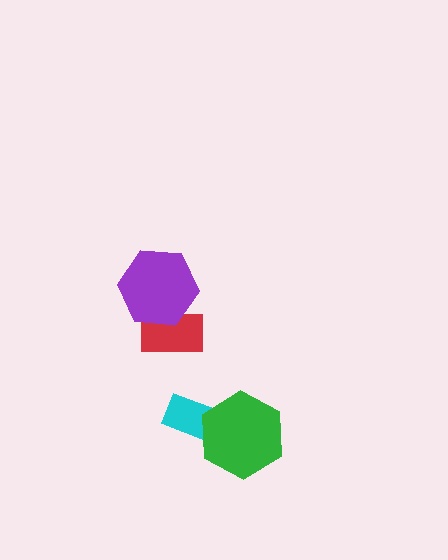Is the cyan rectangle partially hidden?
Yes, it is partially covered by another shape.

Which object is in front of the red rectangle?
The purple hexagon is in front of the red rectangle.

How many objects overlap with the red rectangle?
1 object overlaps with the red rectangle.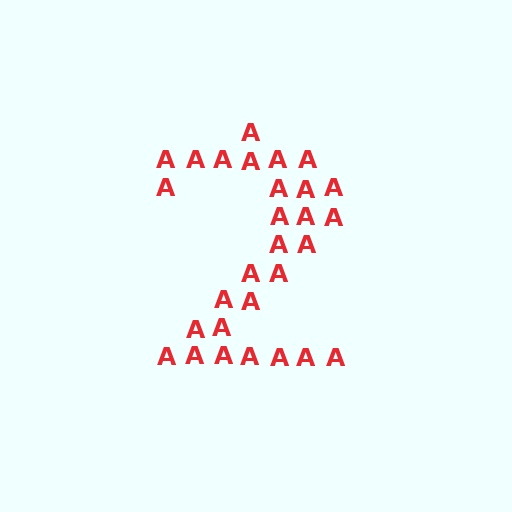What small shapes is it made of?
It is made of small letter A's.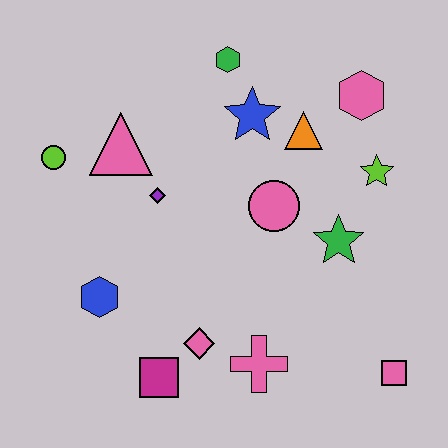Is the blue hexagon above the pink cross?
Yes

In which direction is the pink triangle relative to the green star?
The pink triangle is to the left of the green star.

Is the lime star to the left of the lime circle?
No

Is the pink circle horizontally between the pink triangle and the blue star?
No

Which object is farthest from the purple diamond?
The pink square is farthest from the purple diamond.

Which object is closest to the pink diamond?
The magenta square is closest to the pink diamond.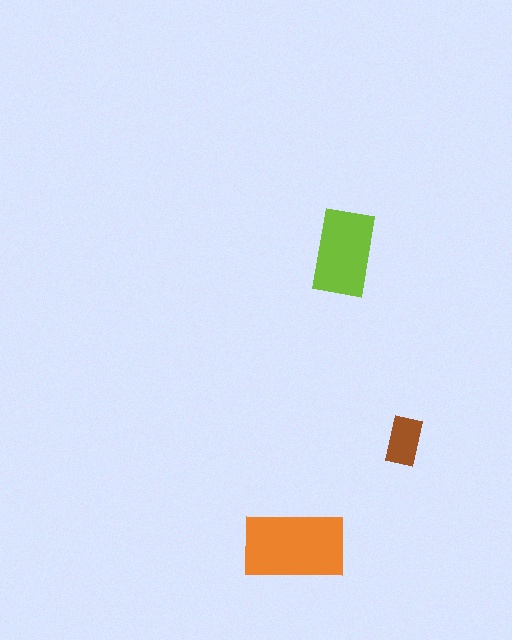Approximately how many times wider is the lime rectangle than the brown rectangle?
About 2 times wider.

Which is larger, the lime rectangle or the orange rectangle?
The orange one.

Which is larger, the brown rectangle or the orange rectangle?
The orange one.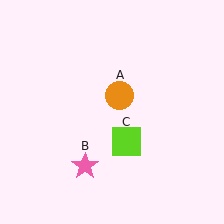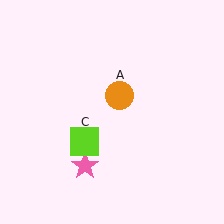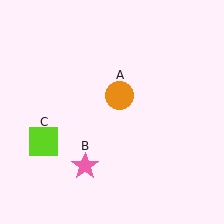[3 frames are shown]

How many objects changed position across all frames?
1 object changed position: lime square (object C).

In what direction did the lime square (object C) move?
The lime square (object C) moved left.